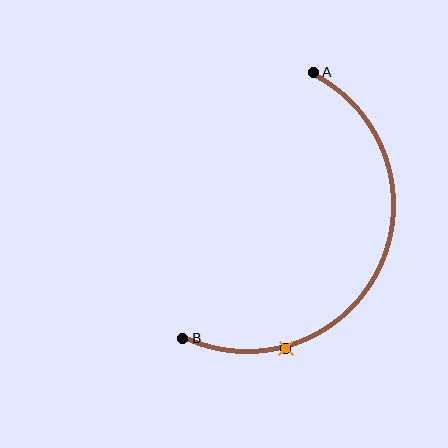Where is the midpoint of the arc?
The arc midpoint is the point on the curve farthest from the straight line joining A and B. It sits to the right of that line.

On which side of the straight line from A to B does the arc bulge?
The arc bulges to the right of the straight line connecting A and B.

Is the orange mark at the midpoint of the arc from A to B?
No. The orange mark lies on the arc but is closer to endpoint B. The arc midpoint would be at the point on the curve equidistant along the arc from both A and B.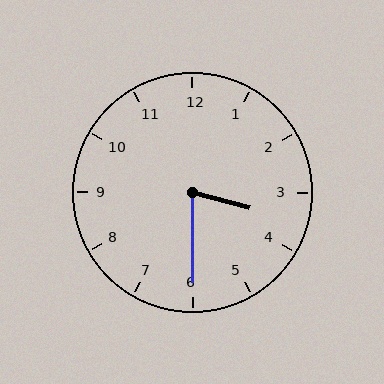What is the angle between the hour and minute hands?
Approximately 75 degrees.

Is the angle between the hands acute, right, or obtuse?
It is acute.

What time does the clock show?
3:30.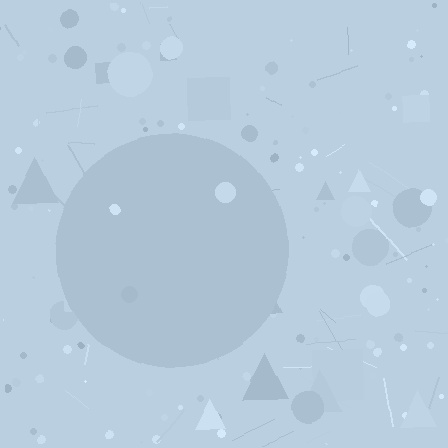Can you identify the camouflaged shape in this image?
The camouflaged shape is a circle.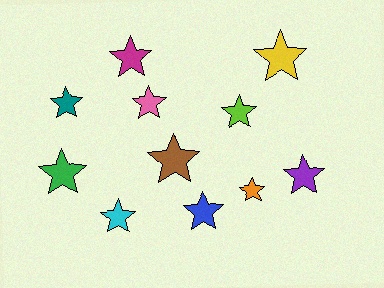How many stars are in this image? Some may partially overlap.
There are 11 stars.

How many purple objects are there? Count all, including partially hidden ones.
There is 1 purple object.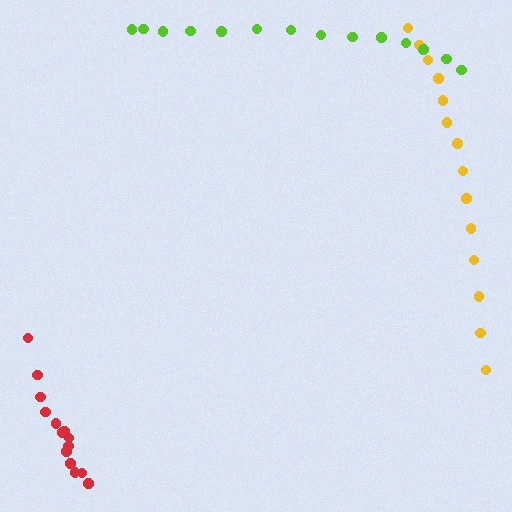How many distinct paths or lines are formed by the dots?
There are 3 distinct paths.